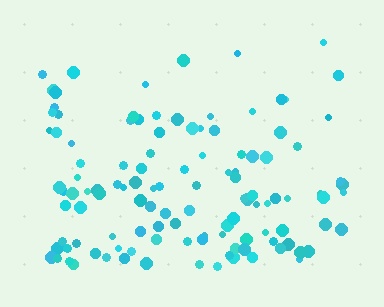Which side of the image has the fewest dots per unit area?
The top.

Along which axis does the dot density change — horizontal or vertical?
Vertical.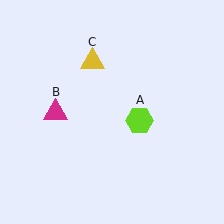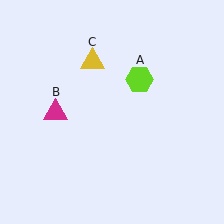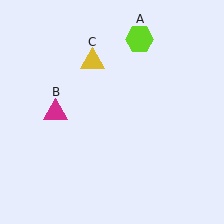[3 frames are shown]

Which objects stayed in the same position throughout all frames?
Magenta triangle (object B) and yellow triangle (object C) remained stationary.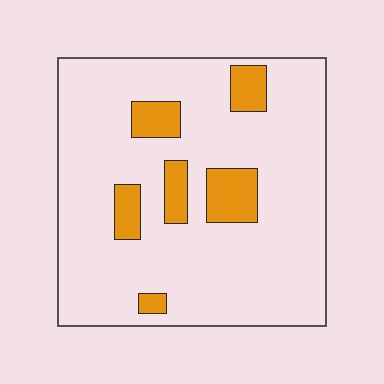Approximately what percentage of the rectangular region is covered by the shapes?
Approximately 15%.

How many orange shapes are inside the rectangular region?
6.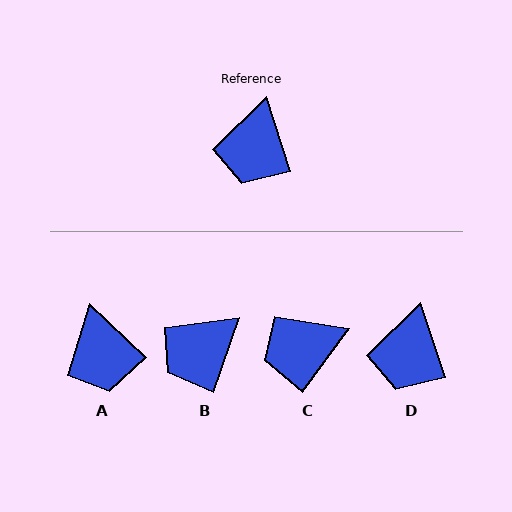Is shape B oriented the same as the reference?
No, it is off by about 37 degrees.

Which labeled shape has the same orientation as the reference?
D.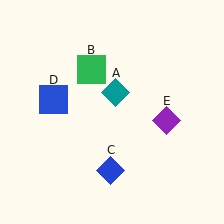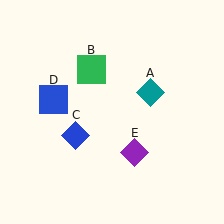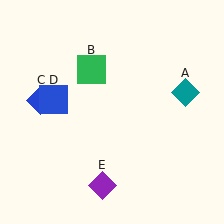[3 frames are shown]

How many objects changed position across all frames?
3 objects changed position: teal diamond (object A), blue diamond (object C), purple diamond (object E).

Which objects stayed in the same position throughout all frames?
Green square (object B) and blue square (object D) remained stationary.